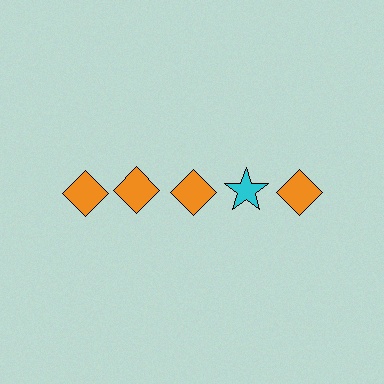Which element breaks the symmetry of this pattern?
The cyan star in the top row, second from right column breaks the symmetry. All other shapes are orange diamonds.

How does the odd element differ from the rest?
It differs in both color (cyan instead of orange) and shape (star instead of diamond).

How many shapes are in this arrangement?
There are 5 shapes arranged in a grid pattern.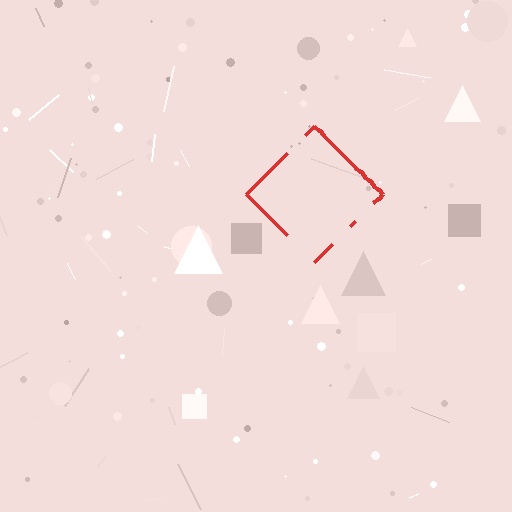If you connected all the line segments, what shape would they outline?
They would outline a diamond.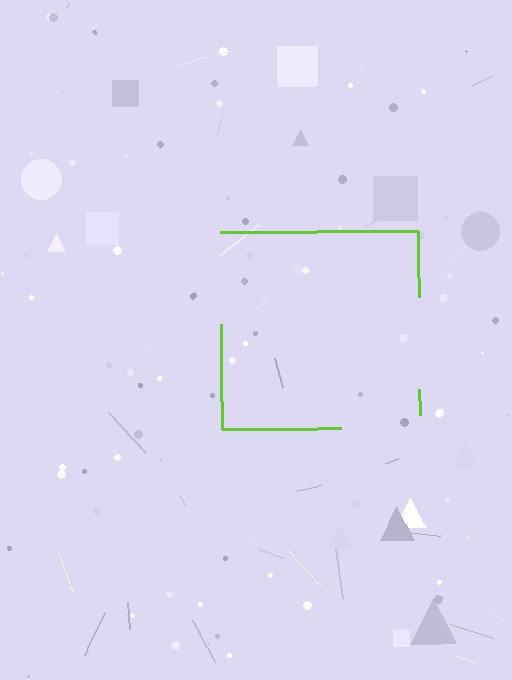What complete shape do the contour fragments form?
The contour fragments form a square.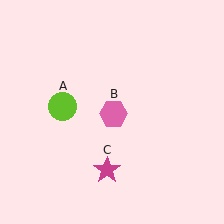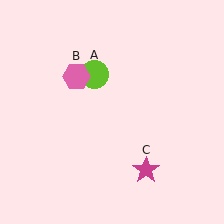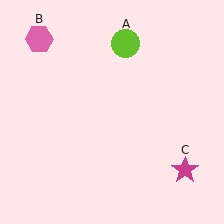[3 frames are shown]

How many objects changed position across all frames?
3 objects changed position: lime circle (object A), pink hexagon (object B), magenta star (object C).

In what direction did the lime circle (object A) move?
The lime circle (object A) moved up and to the right.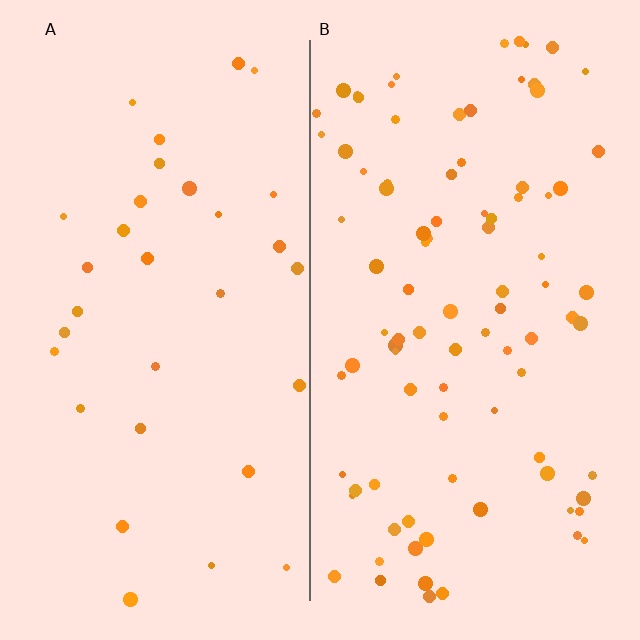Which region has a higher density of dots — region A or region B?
B (the right).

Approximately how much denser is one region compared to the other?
Approximately 2.9× — region B over region A.